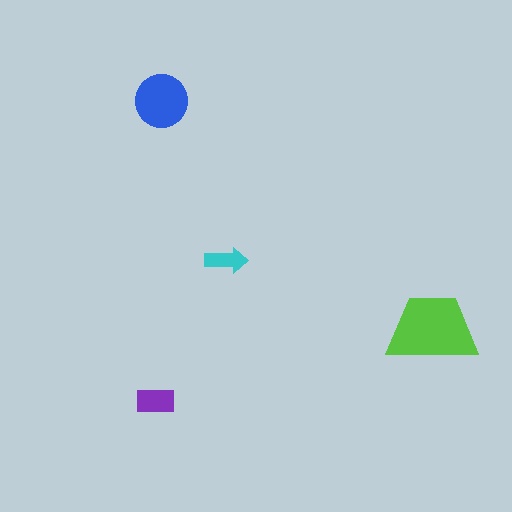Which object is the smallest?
The cyan arrow.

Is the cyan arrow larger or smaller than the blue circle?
Smaller.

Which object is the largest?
The lime trapezoid.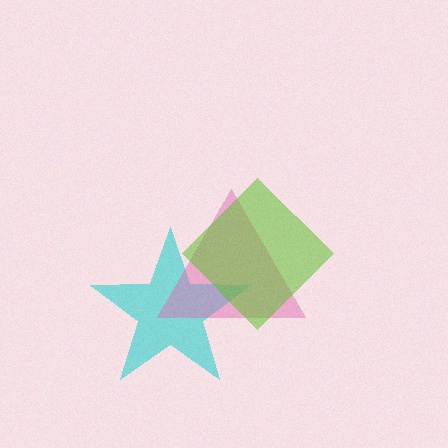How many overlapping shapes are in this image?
There are 3 overlapping shapes in the image.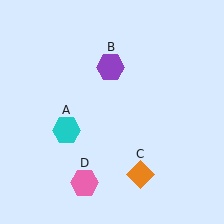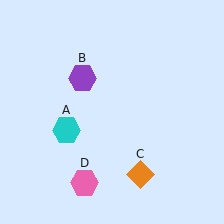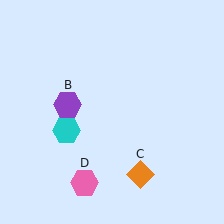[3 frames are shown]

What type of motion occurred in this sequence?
The purple hexagon (object B) rotated counterclockwise around the center of the scene.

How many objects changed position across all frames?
1 object changed position: purple hexagon (object B).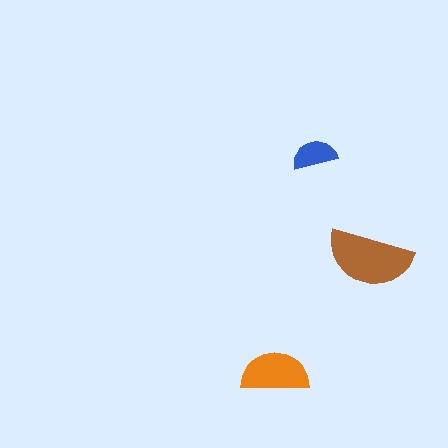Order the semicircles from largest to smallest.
the brown one, the orange one, the blue one.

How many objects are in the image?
There are 3 objects in the image.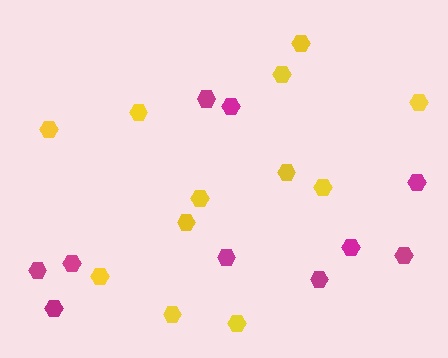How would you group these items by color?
There are 2 groups: one group of yellow hexagons (12) and one group of magenta hexagons (10).